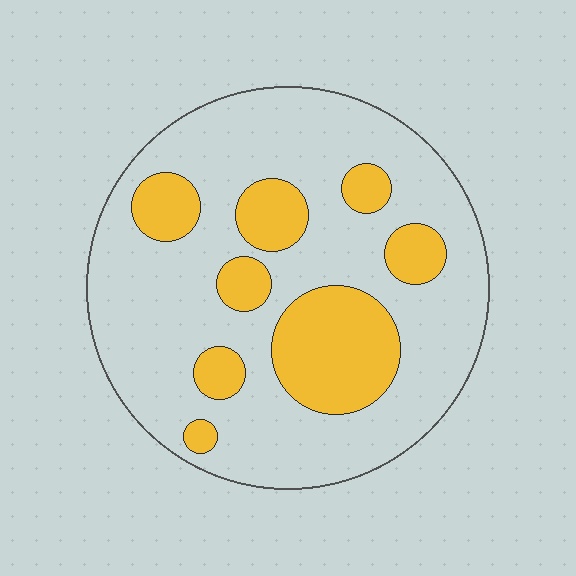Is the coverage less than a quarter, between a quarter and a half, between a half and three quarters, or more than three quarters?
Between a quarter and a half.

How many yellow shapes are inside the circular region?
8.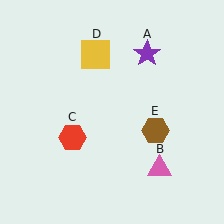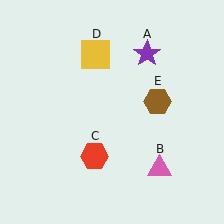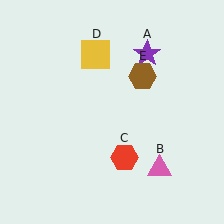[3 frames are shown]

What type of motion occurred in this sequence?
The red hexagon (object C), brown hexagon (object E) rotated counterclockwise around the center of the scene.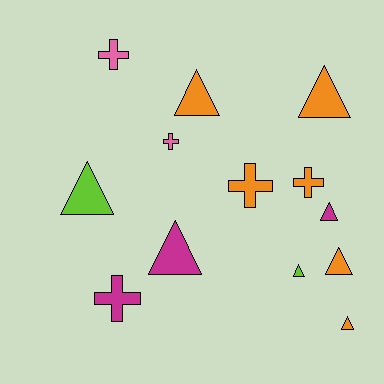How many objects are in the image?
There are 13 objects.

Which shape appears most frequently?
Triangle, with 8 objects.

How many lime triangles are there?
There are 2 lime triangles.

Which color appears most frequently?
Orange, with 6 objects.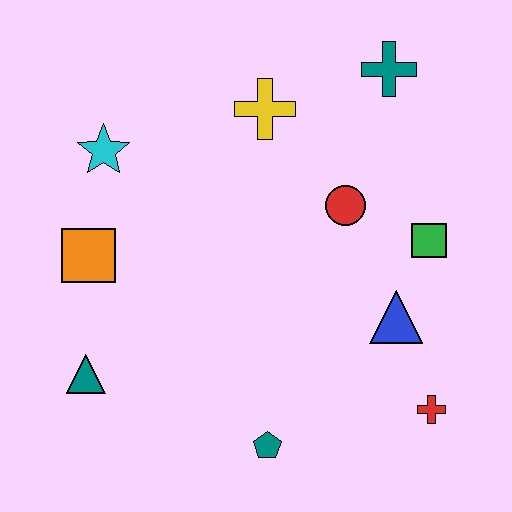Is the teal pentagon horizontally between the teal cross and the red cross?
No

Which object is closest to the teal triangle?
The orange square is closest to the teal triangle.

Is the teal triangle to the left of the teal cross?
Yes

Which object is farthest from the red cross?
The cyan star is farthest from the red cross.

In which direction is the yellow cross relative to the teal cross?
The yellow cross is to the left of the teal cross.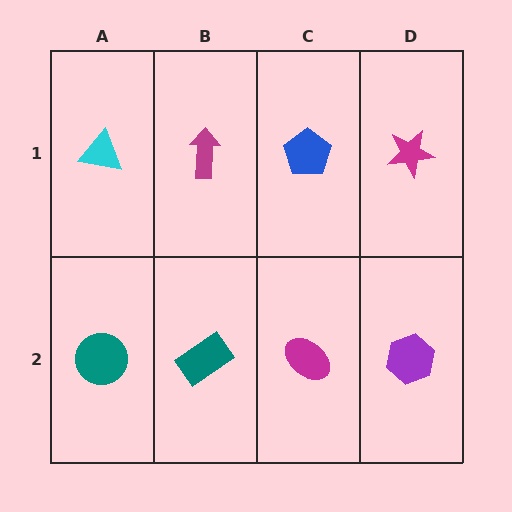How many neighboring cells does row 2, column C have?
3.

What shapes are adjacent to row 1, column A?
A teal circle (row 2, column A), a magenta arrow (row 1, column B).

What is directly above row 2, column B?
A magenta arrow.